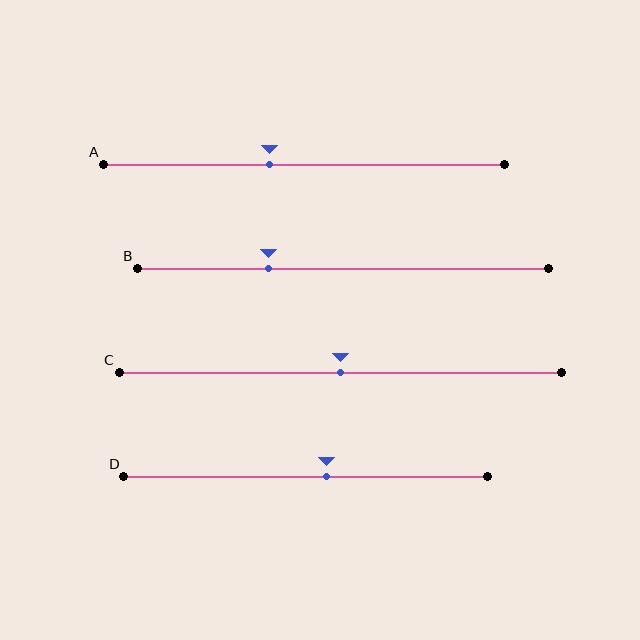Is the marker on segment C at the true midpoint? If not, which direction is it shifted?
Yes, the marker on segment C is at the true midpoint.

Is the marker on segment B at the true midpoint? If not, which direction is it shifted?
No, the marker on segment B is shifted to the left by about 18% of the segment length.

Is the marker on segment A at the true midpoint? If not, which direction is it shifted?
No, the marker on segment A is shifted to the left by about 9% of the segment length.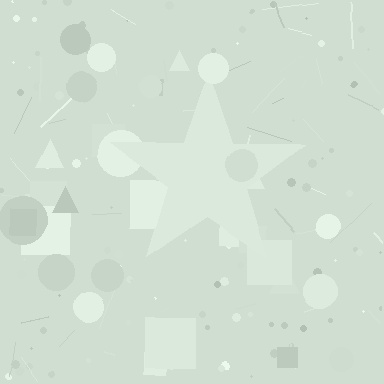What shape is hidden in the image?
A star is hidden in the image.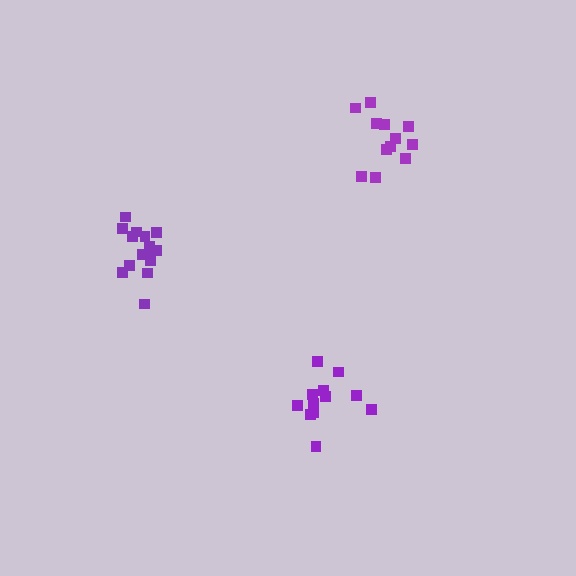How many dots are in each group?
Group 1: 12 dots, Group 2: 15 dots, Group 3: 13 dots (40 total).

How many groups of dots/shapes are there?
There are 3 groups.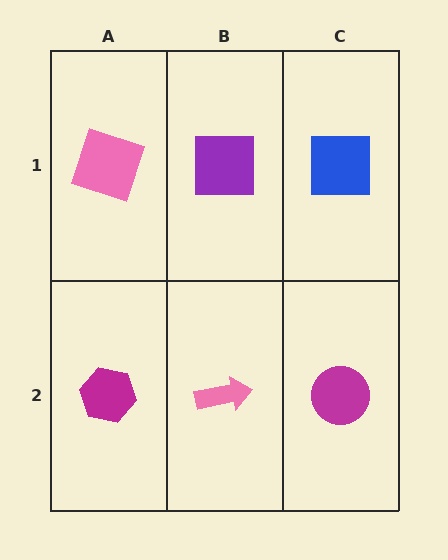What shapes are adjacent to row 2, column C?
A blue square (row 1, column C), a pink arrow (row 2, column B).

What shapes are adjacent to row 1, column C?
A magenta circle (row 2, column C), a purple square (row 1, column B).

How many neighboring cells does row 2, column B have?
3.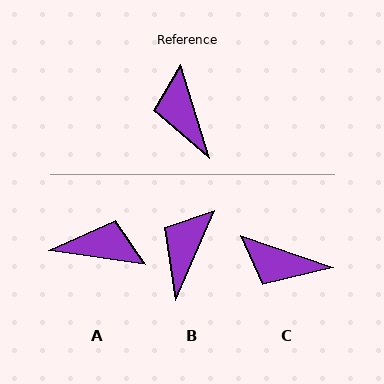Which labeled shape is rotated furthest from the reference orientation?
A, about 115 degrees away.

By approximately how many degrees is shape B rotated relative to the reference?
Approximately 41 degrees clockwise.